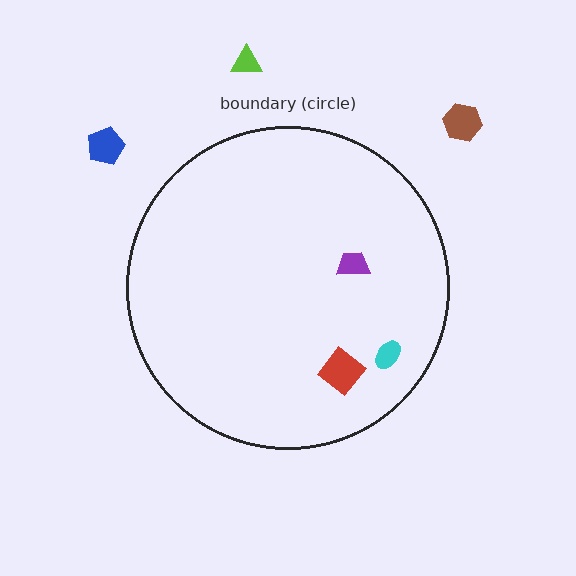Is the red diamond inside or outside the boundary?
Inside.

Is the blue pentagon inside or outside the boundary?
Outside.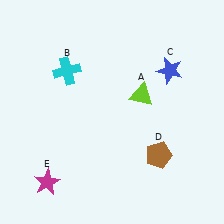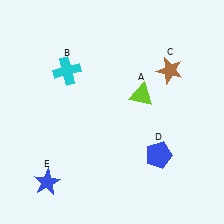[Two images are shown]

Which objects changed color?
C changed from blue to brown. D changed from brown to blue. E changed from magenta to blue.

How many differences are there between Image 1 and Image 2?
There are 3 differences between the two images.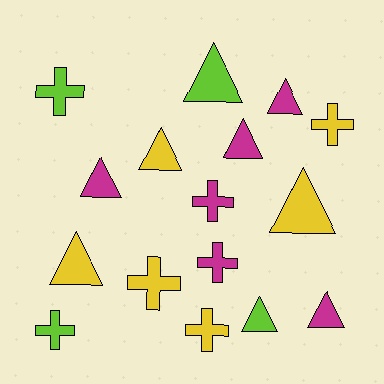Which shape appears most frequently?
Triangle, with 9 objects.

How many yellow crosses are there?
There are 3 yellow crosses.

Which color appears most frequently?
Yellow, with 6 objects.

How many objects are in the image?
There are 16 objects.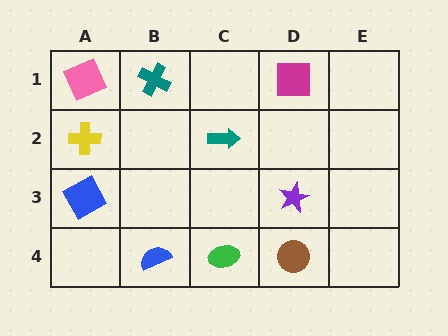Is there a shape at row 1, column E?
No, that cell is empty.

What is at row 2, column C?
A teal arrow.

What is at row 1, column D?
A magenta square.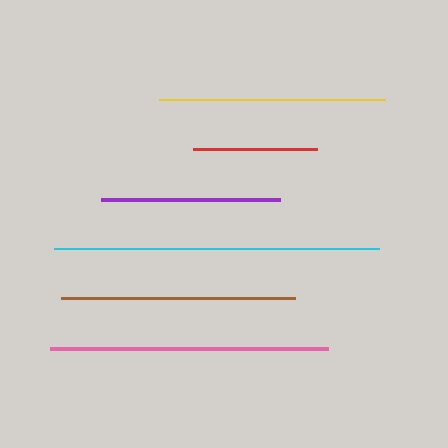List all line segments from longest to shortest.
From longest to shortest: cyan, pink, brown, yellow, purple, red.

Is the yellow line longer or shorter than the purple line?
The yellow line is longer than the purple line.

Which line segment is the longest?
The cyan line is the longest at approximately 325 pixels.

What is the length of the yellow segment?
The yellow segment is approximately 226 pixels long.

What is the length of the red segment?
The red segment is approximately 124 pixels long.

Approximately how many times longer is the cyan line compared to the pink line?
The cyan line is approximately 1.2 times the length of the pink line.